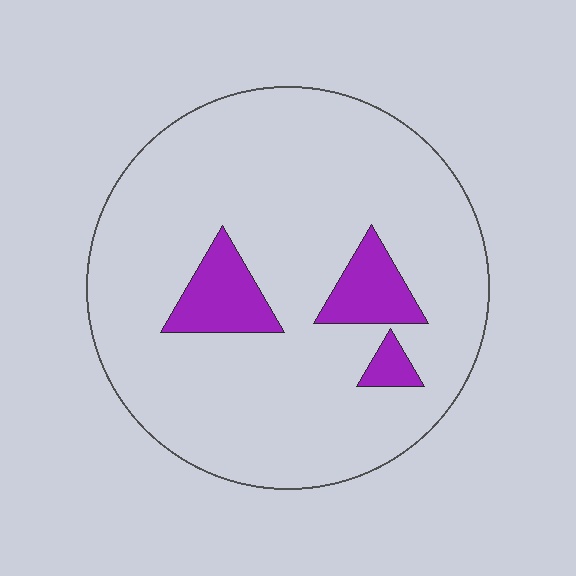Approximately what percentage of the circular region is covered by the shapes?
Approximately 10%.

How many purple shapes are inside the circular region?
3.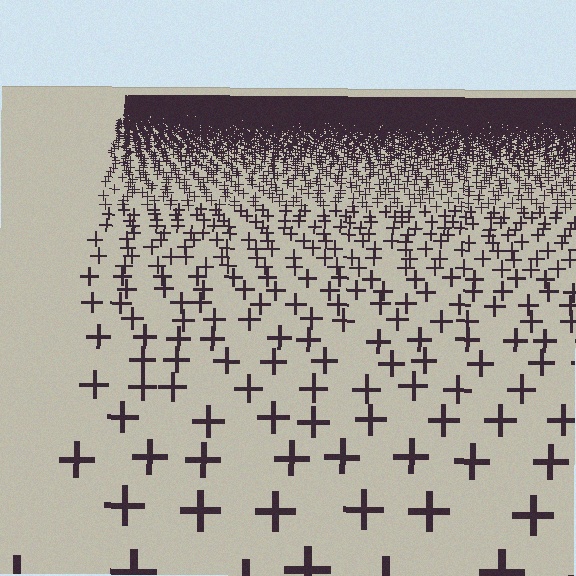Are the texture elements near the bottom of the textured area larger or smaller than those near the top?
Larger. Near the bottom, elements are closer to the viewer and appear at a bigger on-screen size.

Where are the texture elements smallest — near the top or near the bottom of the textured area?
Near the top.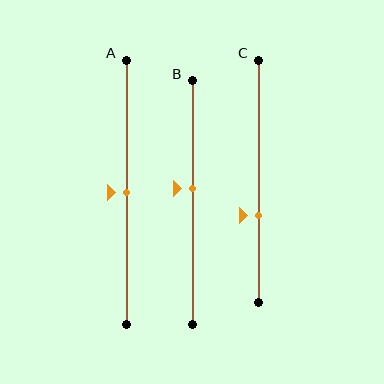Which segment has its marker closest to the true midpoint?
Segment A has its marker closest to the true midpoint.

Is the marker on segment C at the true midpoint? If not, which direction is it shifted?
No, the marker on segment C is shifted downward by about 14% of the segment length.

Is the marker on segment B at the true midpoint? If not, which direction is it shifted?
No, the marker on segment B is shifted upward by about 6% of the segment length.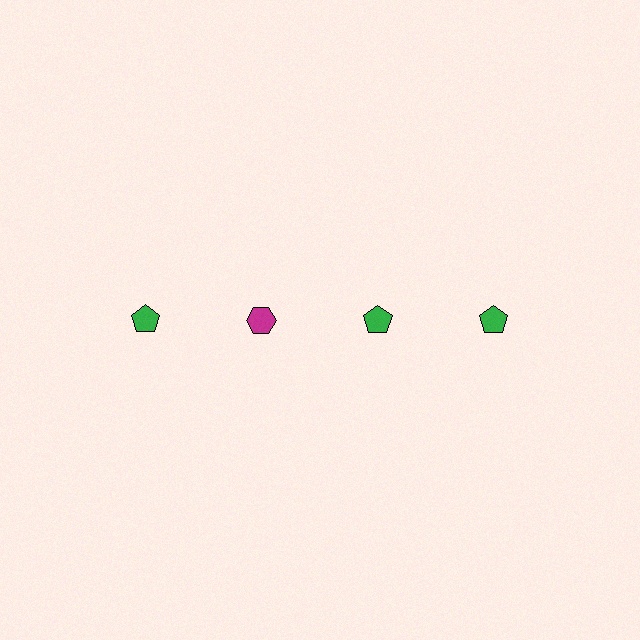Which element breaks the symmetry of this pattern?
The magenta hexagon in the top row, second from left column breaks the symmetry. All other shapes are green pentagons.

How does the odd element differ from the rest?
It differs in both color (magenta instead of green) and shape (hexagon instead of pentagon).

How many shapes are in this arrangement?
There are 4 shapes arranged in a grid pattern.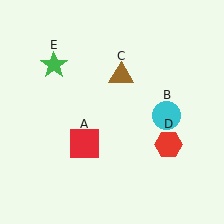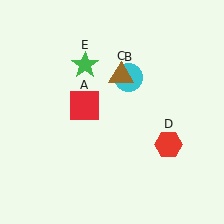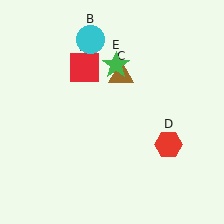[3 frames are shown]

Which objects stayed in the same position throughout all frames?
Brown triangle (object C) and red hexagon (object D) remained stationary.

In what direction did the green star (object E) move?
The green star (object E) moved right.